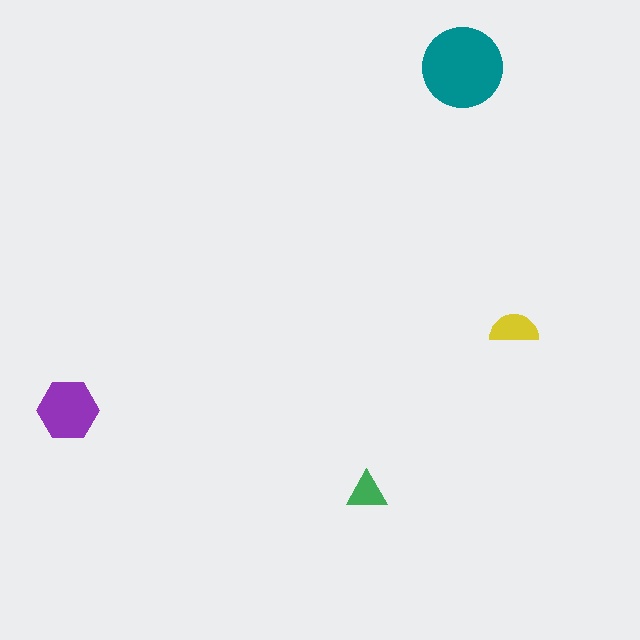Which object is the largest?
The teal circle.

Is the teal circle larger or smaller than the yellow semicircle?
Larger.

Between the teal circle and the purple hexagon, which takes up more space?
The teal circle.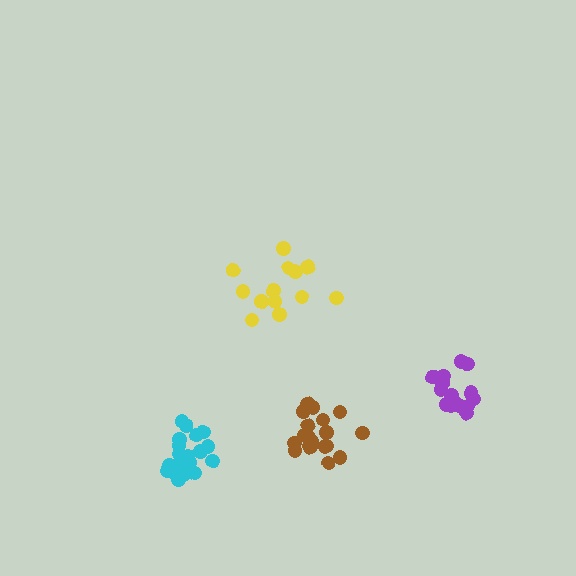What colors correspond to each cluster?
The clusters are colored: yellow, purple, cyan, brown.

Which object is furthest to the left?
The cyan cluster is leftmost.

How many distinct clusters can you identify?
There are 4 distinct clusters.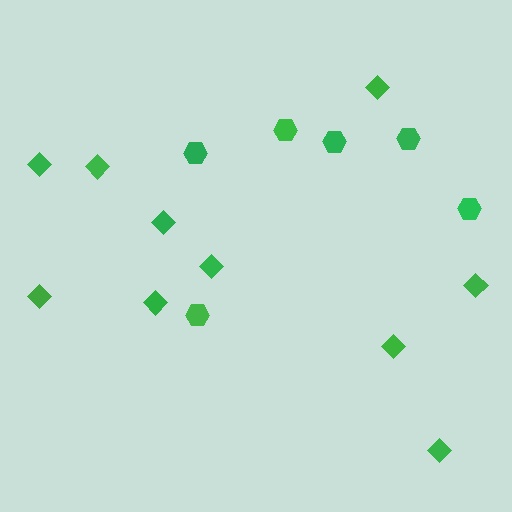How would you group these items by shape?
There are 2 groups: one group of hexagons (6) and one group of diamonds (10).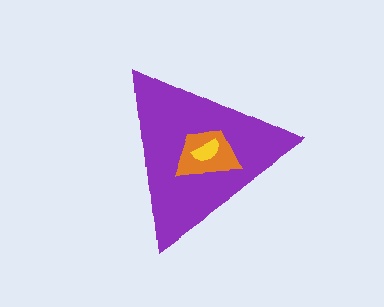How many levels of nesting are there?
3.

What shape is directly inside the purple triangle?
The orange trapezoid.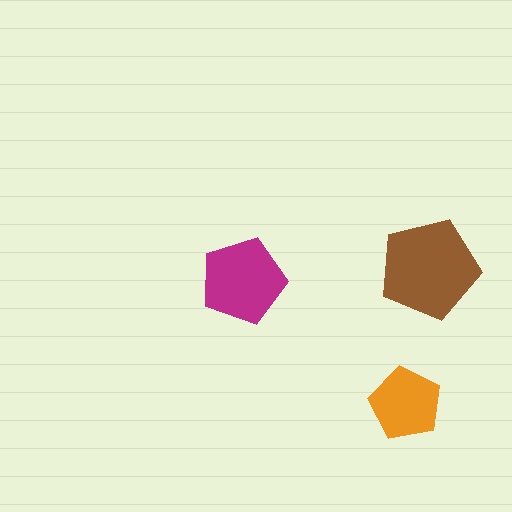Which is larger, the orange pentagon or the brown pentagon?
The brown one.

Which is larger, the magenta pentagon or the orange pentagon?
The magenta one.